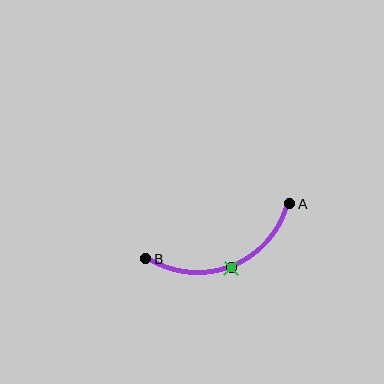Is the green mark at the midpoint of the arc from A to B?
Yes. The green mark lies on the arc at equal arc-length from both A and B — it is the arc midpoint.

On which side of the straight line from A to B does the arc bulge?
The arc bulges below the straight line connecting A and B.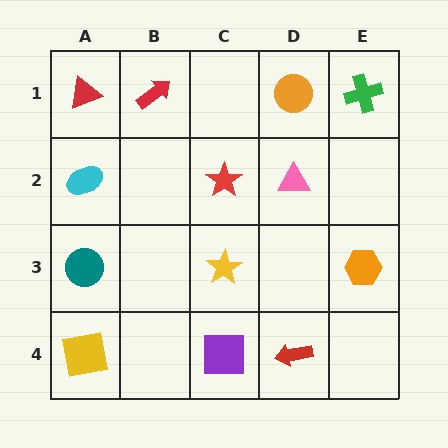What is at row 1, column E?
A green cross.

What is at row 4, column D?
A red arrow.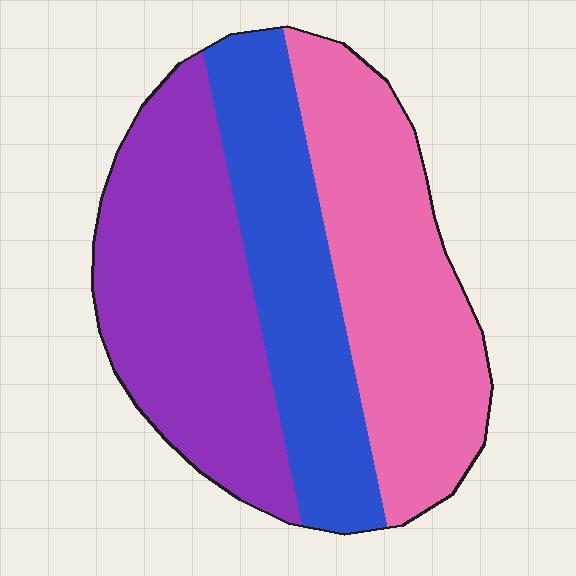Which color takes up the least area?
Blue, at roughly 30%.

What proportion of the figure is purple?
Purple takes up between a third and a half of the figure.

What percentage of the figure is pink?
Pink covers about 35% of the figure.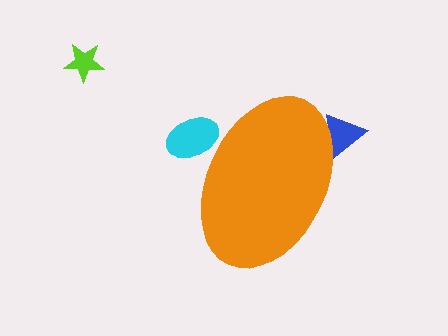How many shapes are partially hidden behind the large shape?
2 shapes are partially hidden.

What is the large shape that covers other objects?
An orange ellipse.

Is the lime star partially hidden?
No, the lime star is fully visible.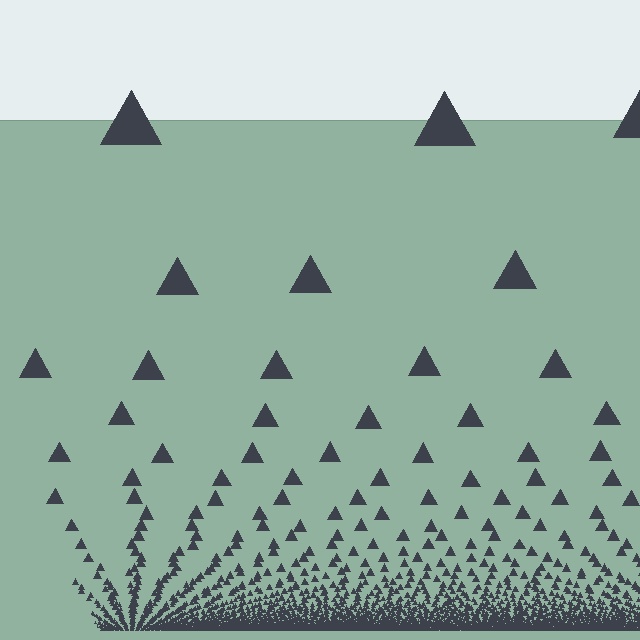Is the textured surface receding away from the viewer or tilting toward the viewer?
The surface appears to tilt toward the viewer. Texture elements get larger and sparser toward the top.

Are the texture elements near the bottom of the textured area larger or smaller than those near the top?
Smaller. The gradient is inverted — elements near the bottom are smaller and denser.